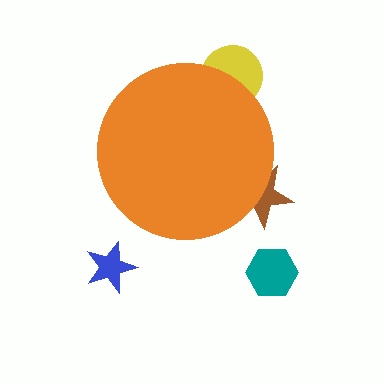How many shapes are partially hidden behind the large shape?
2 shapes are partially hidden.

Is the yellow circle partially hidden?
Yes, the yellow circle is partially hidden behind the orange circle.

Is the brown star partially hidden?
Yes, the brown star is partially hidden behind the orange circle.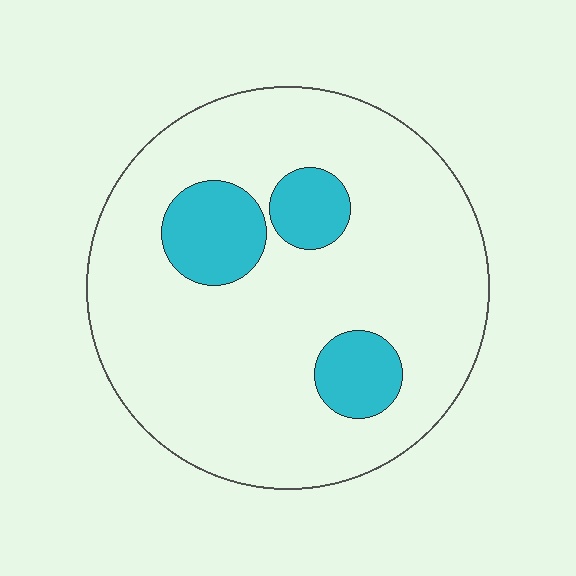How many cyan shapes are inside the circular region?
3.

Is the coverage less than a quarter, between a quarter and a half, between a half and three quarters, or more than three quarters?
Less than a quarter.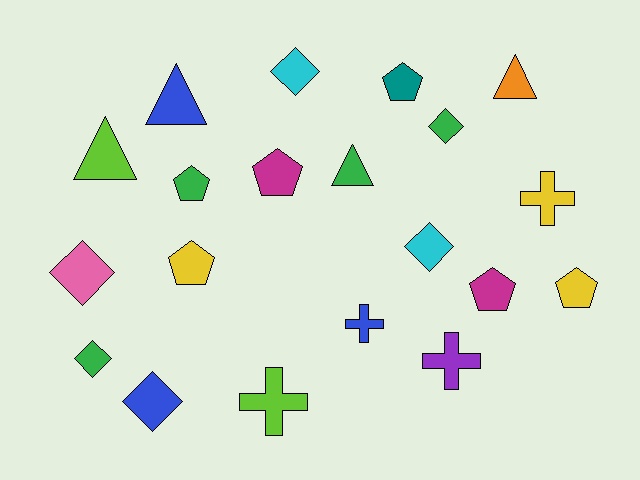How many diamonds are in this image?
There are 6 diamonds.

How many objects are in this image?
There are 20 objects.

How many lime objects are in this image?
There are 2 lime objects.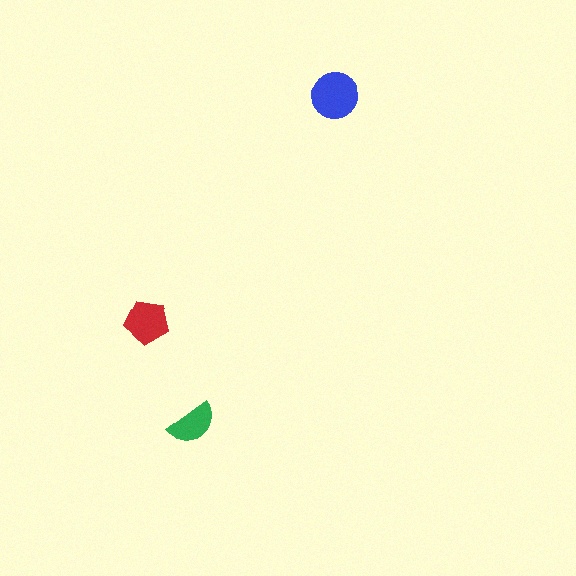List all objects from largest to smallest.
The blue circle, the red pentagon, the green semicircle.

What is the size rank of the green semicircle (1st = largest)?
3rd.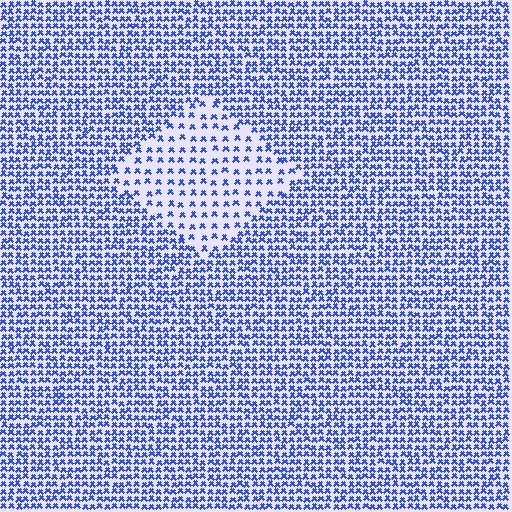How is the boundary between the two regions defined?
The boundary is defined by a change in element density (approximately 2.2x ratio). All elements are the same color, size, and shape.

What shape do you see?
I see a diamond.